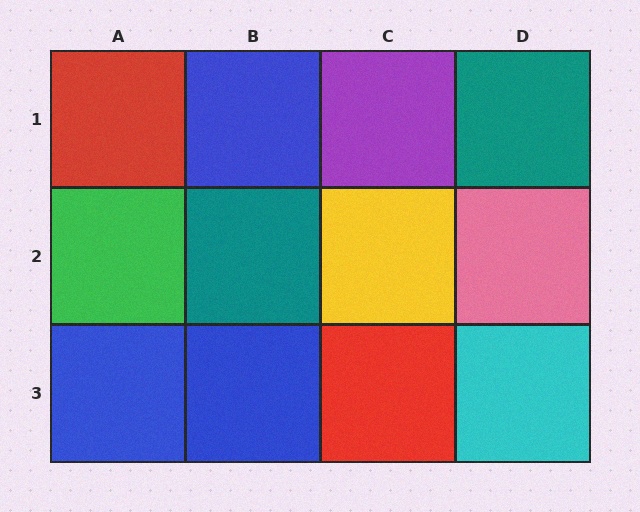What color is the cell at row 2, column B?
Teal.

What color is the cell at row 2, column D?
Pink.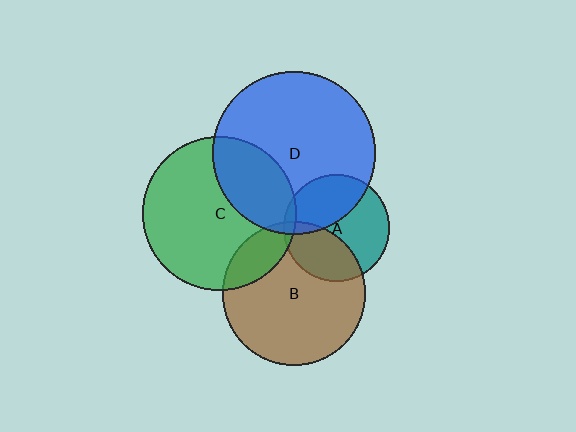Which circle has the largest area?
Circle D (blue).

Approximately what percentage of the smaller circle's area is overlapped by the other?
Approximately 15%.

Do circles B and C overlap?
Yes.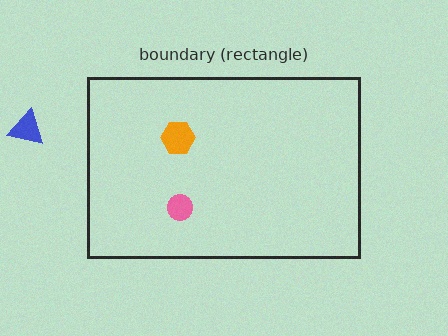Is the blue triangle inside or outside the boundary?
Outside.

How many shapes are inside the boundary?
2 inside, 1 outside.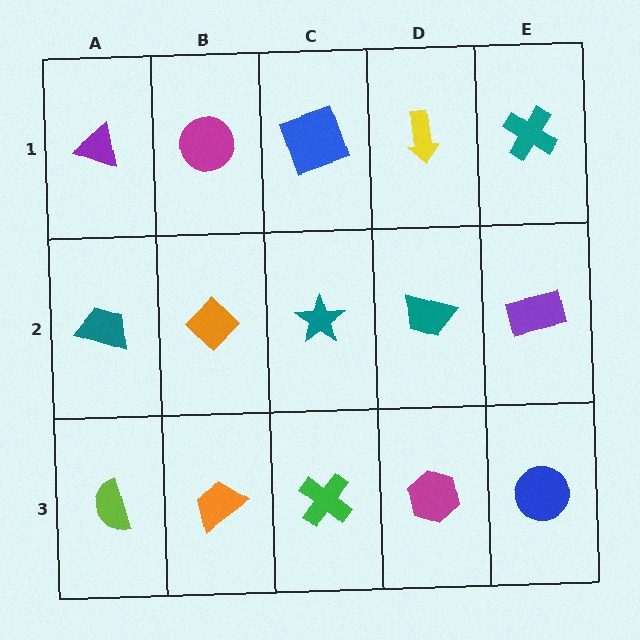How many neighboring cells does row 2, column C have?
4.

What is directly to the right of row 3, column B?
A green cross.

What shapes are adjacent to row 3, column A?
A teal trapezoid (row 2, column A), an orange trapezoid (row 3, column B).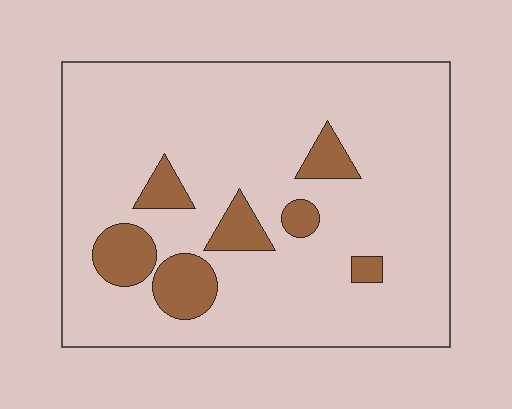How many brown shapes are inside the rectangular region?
7.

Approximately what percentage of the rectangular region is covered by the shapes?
Approximately 15%.